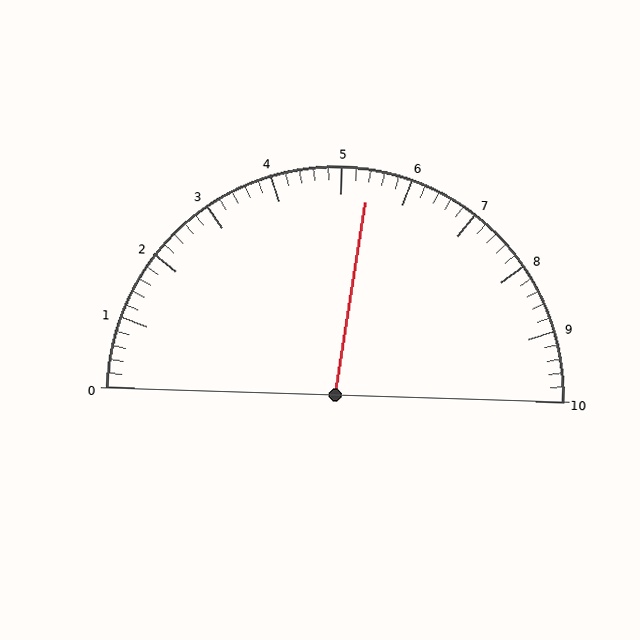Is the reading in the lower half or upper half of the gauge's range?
The reading is in the upper half of the range (0 to 10).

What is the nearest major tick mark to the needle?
The nearest major tick mark is 5.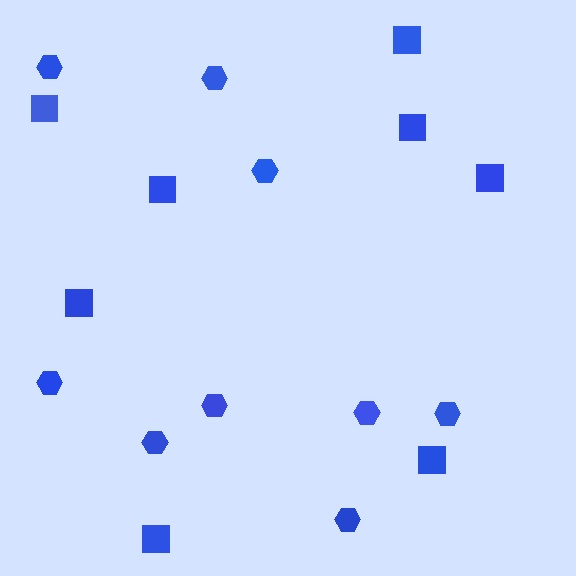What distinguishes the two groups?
There are 2 groups: one group of squares (8) and one group of hexagons (9).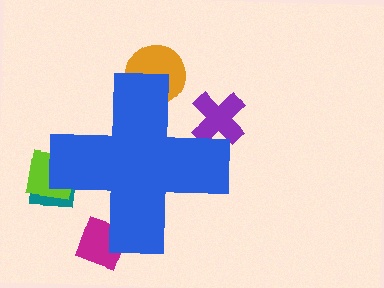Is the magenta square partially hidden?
Yes, the magenta square is partially hidden behind the blue cross.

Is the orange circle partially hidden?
Yes, the orange circle is partially hidden behind the blue cross.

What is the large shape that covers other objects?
A blue cross.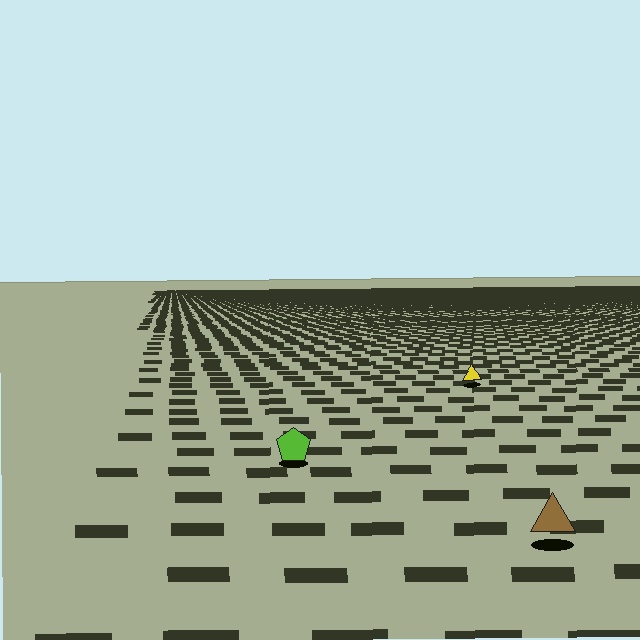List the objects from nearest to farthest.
From nearest to farthest: the brown triangle, the lime pentagon, the yellow triangle.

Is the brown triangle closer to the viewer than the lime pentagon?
Yes. The brown triangle is closer — you can tell from the texture gradient: the ground texture is coarser near it.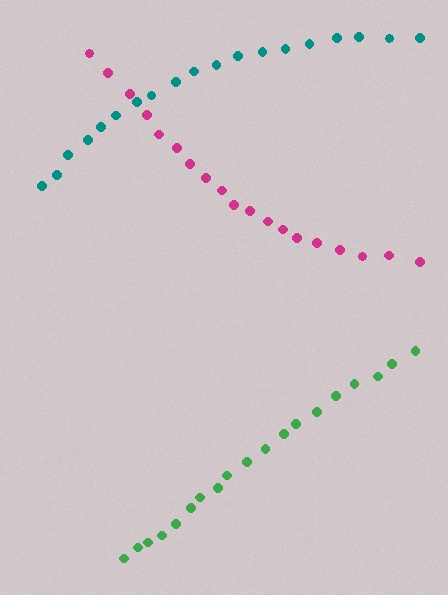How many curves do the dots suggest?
There are 3 distinct paths.